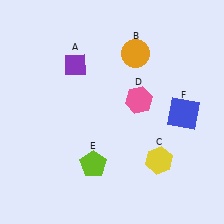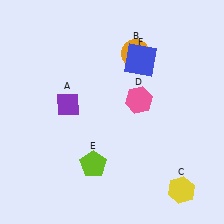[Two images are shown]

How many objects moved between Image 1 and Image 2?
3 objects moved between the two images.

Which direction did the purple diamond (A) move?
The purple diamond (A) moved down.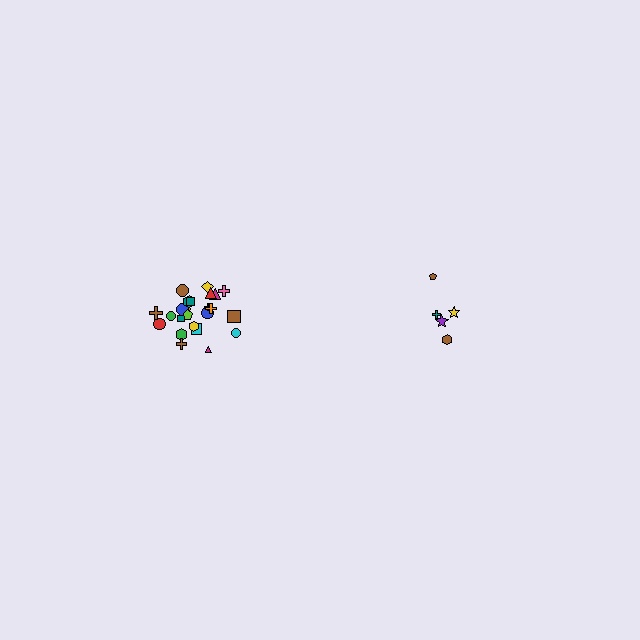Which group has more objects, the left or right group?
The left group.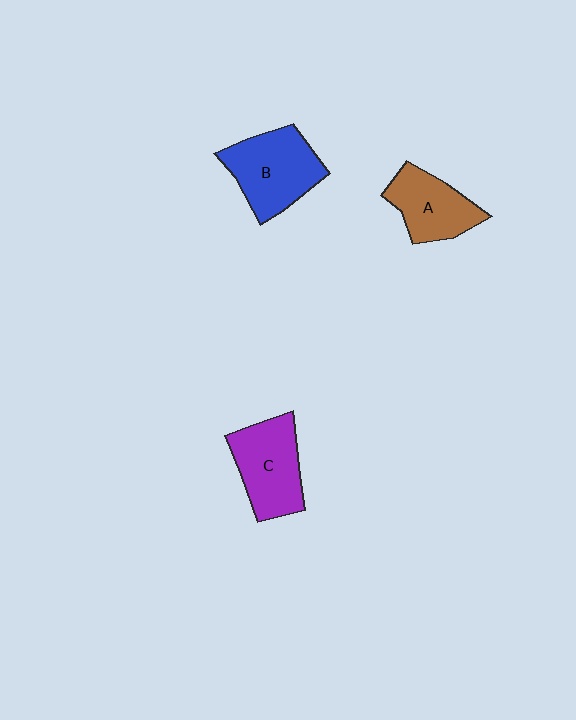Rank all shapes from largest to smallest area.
From largest to smallest: B (blue), C (purple), A (brown).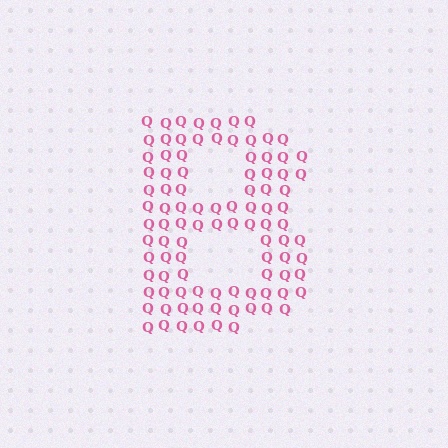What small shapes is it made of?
It is made of small letter Q's.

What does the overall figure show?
The overall figure shows the letter B.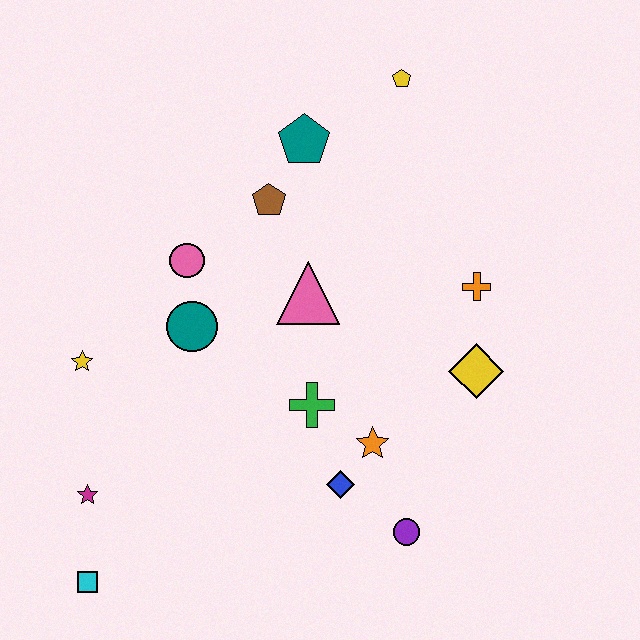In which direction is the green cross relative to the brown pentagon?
The green cross is below the brown pentagon.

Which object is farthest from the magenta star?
The yellow pentagon is farthest from the magenta star.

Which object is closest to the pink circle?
The teal circle is closest to the pink circle.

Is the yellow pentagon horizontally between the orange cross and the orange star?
Yes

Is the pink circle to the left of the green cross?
Yes